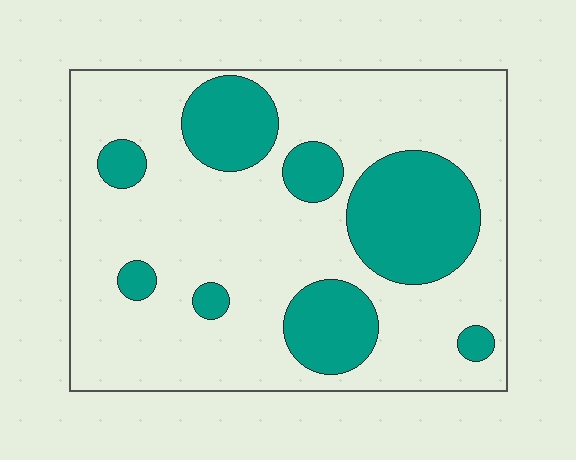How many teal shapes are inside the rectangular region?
8.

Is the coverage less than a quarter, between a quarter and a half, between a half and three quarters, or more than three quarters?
Between a quarter and a half.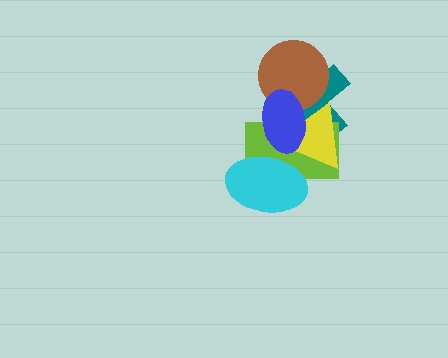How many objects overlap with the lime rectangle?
4 objects overlap with the lime rectangle.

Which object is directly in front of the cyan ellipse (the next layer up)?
The yellow triangle is directly in front of the cyan ellipse.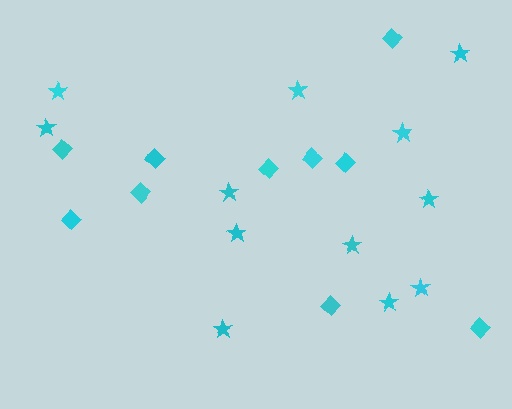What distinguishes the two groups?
There are 2 groups: one group of stars (12) and one group of diamonds (10).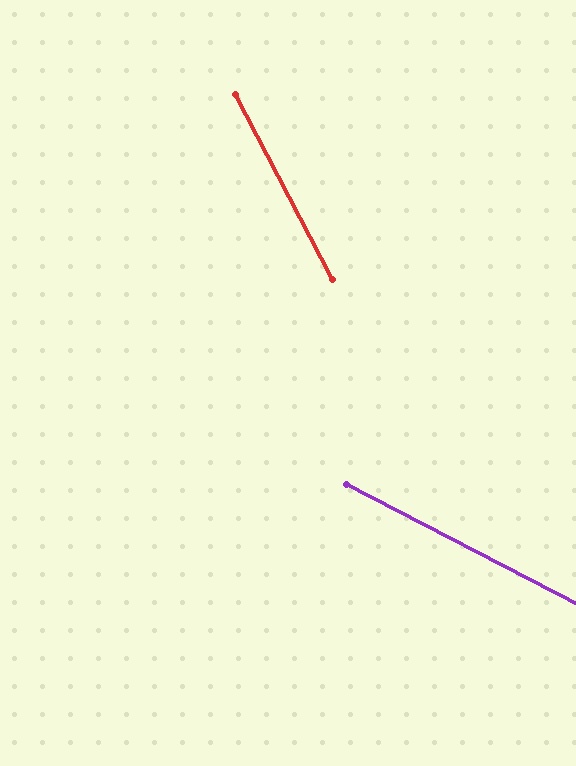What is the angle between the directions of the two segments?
Approximately 35 degrees.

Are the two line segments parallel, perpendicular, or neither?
Neither parallel nor perpendicular — they differ by about 35°.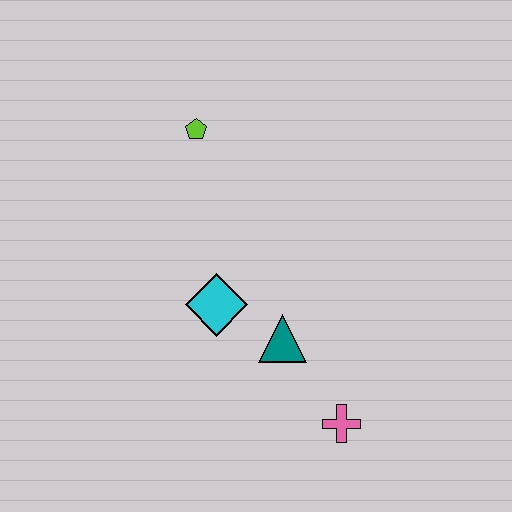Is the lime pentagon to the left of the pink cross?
Yes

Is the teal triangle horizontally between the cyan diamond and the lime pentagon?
No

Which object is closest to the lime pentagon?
The cyan diamond is closest to the lime pentagon.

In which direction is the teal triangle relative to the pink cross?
The teal triangle is above the pink cross.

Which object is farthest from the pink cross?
The lime pentagon is farthest from the pink cross.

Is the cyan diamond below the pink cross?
No